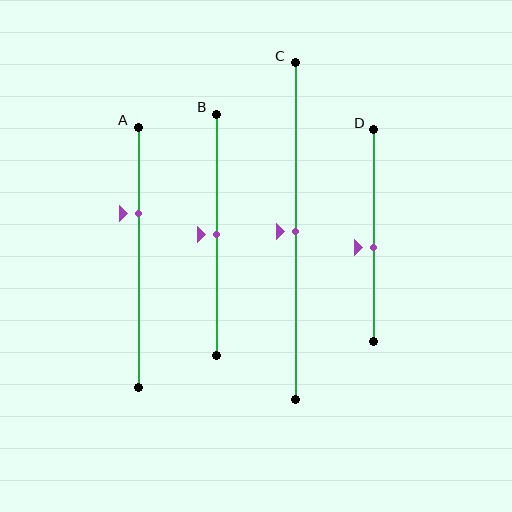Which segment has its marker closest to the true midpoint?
Segment B has its marker closest to the true midpoint.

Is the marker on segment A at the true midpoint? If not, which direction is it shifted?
No, the marker on segment A is shifted upward by about 17% of the segment length.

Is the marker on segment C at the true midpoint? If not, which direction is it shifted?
Yes, the marker on segment C is at the true midpoint.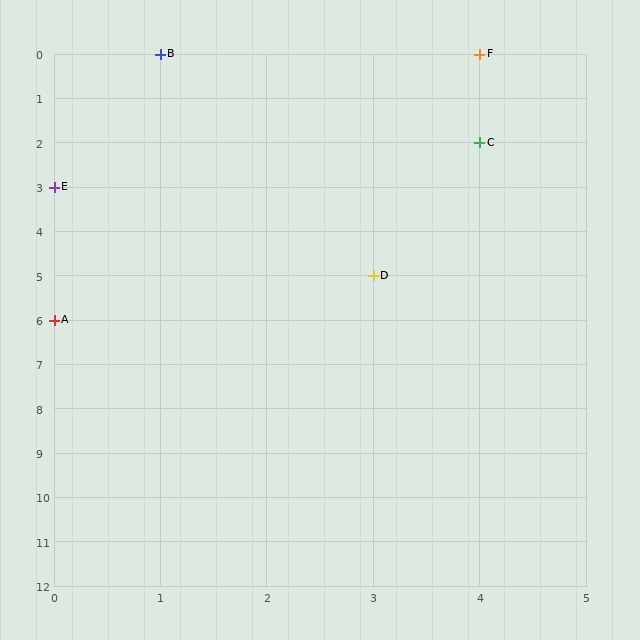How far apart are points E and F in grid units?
Points E and F are 4 columns and 3 rows apart (about 5.0 grid units diagonally).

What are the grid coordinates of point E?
Point E is at grid coordinates (0, 3).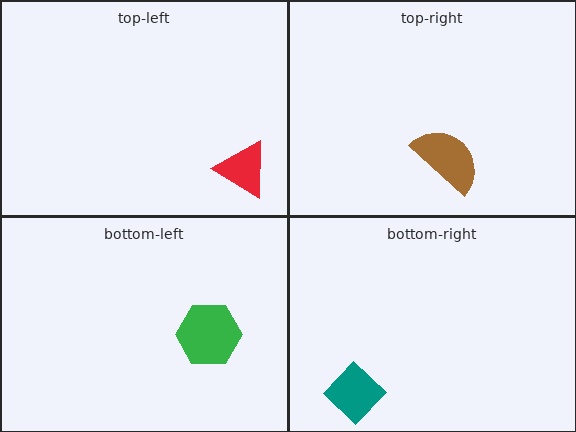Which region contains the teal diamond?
The bottom-right region.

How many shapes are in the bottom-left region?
1.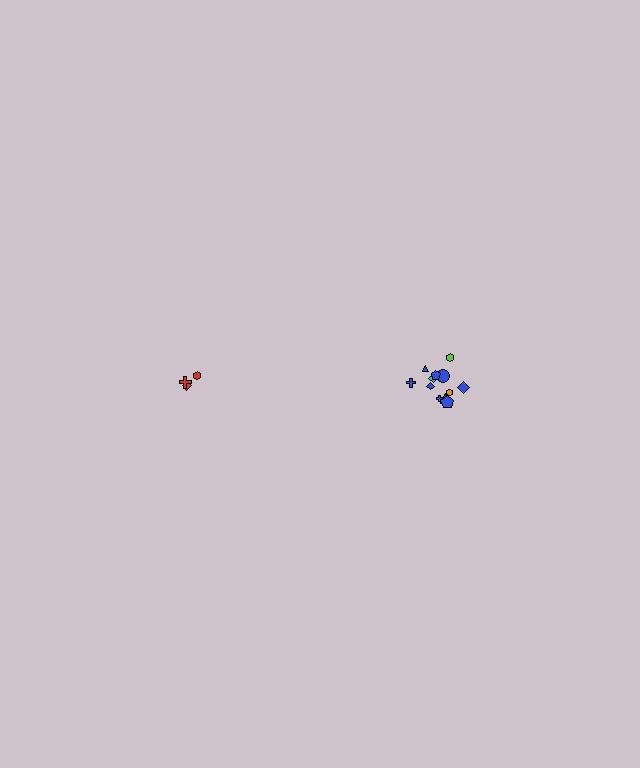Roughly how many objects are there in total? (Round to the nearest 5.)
Roughly 15 objects in total.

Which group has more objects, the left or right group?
The right group.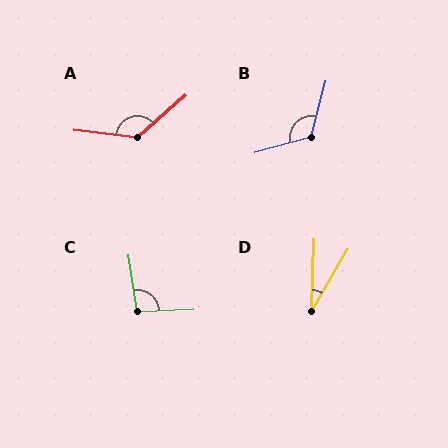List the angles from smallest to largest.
D (28°), C (96°), B (120°), A (132°).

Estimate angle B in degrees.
Approximately 120 degrees.